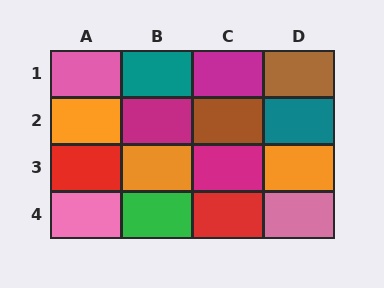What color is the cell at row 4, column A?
Pink.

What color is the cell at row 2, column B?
Magenta.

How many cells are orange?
3 cells are orange.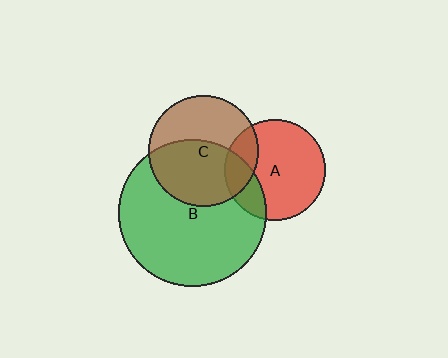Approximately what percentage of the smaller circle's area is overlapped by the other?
Approximately 20%.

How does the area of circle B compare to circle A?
Approximately 2.2 times.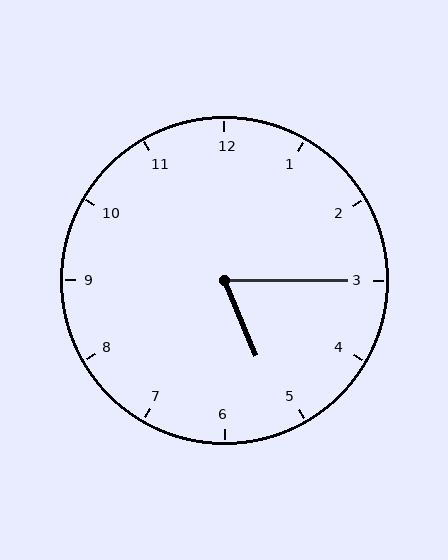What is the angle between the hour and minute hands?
Approximately 68 degrees.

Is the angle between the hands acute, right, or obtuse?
It is acute.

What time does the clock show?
5:15.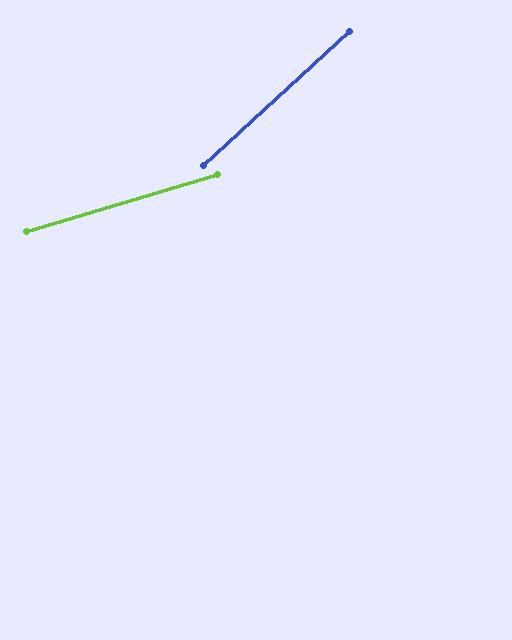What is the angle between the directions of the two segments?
Approximately 26 degrees.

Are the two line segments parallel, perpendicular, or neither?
Neither parallel nor perpendicular — they differ by about 26°.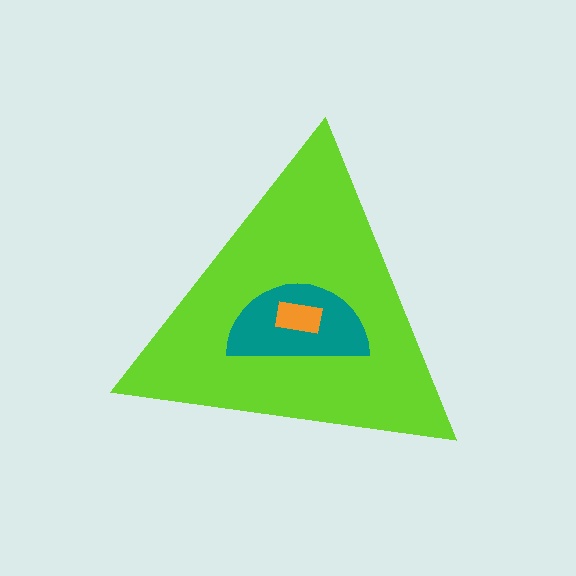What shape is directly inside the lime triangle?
The teal semicircle.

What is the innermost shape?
The orange rectangle.